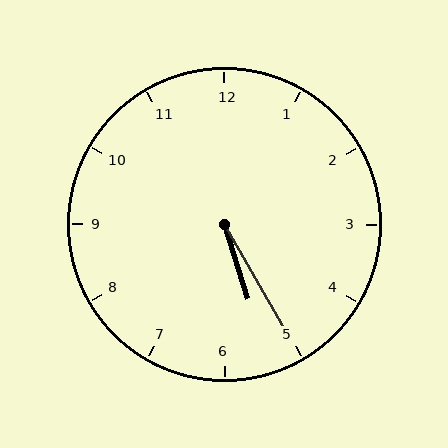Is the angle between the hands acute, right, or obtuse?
It is acute.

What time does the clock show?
5:25.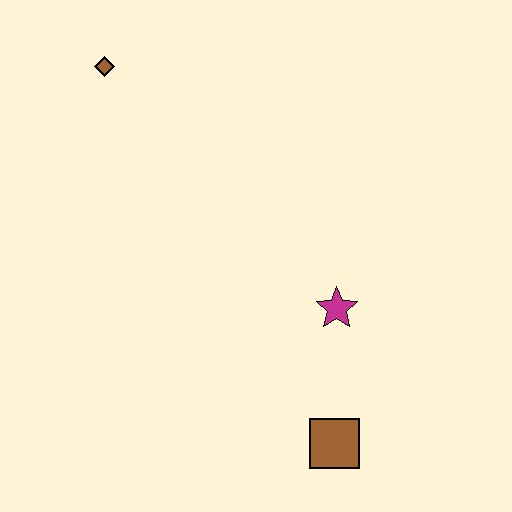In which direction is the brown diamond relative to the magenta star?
The brown diamond is above the magenta star.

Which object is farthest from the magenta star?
The brown diamond is farthest from the magenta star.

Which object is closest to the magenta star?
The brown square is closest to the magenta star.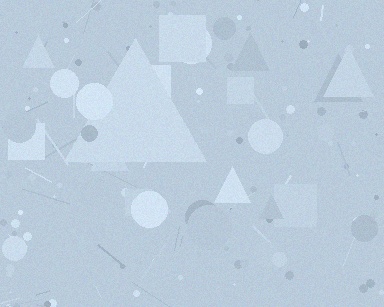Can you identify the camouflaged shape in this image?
The camouflaged shape is a triangle.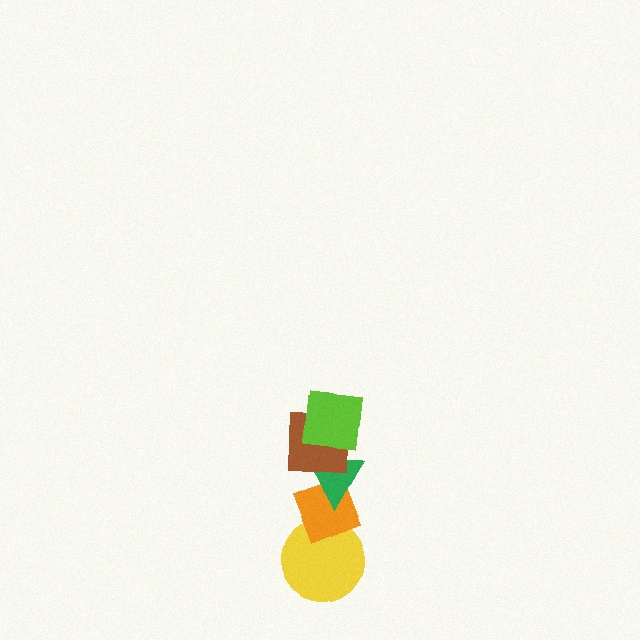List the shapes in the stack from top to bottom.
From top to bottom: the lime square, the brown square, the green triangle, the orange diamond, the yellow circle.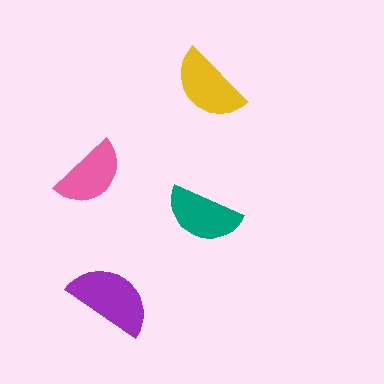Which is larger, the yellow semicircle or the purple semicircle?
The purple one.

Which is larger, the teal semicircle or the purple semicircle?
The purple one.